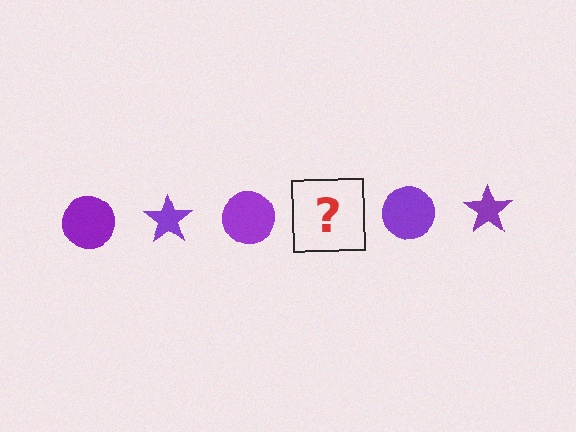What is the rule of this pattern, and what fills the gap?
The rule is that the pattern cycles through circle, star shapes in purple. The gap should be filled with a purple star.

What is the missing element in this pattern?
The missing element is a purple star.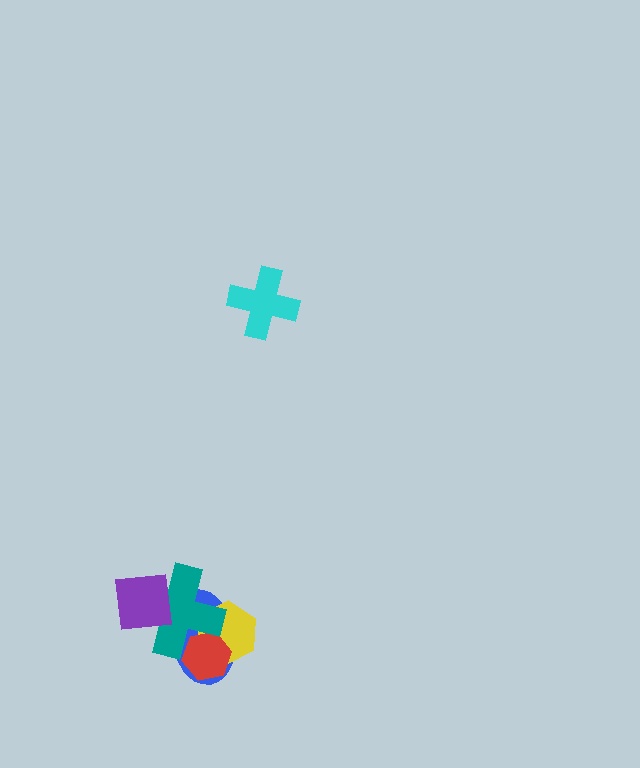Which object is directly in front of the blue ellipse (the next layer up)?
The yellow hexagon is directly in front of the blue ellipse.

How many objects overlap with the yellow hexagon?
3 objects overlap with the yellow hexagon.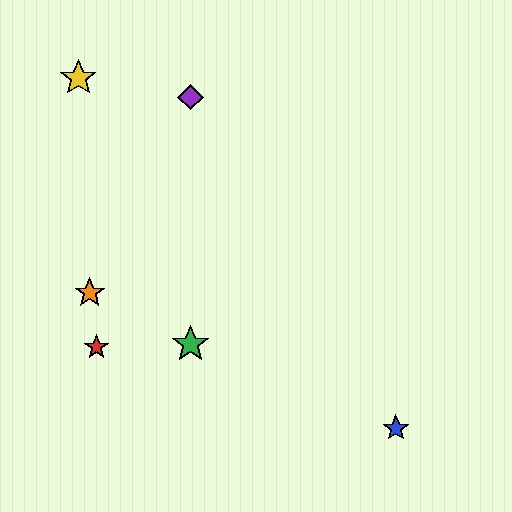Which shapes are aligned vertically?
The green star, the purple diamond are aligned vertically.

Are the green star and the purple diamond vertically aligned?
Yes, both are at x≈190.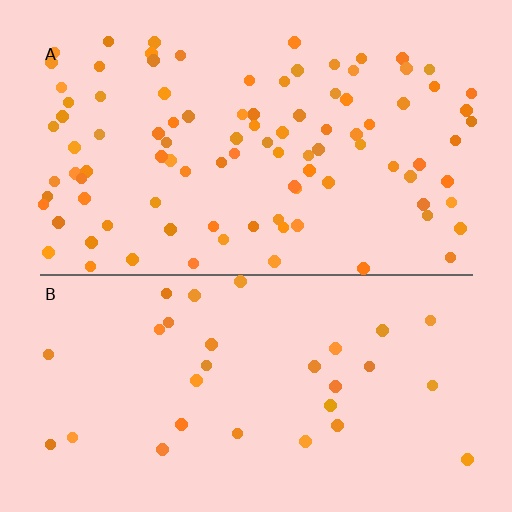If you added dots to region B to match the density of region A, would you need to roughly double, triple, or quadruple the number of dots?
Approximately triple.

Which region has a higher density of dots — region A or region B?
A (the top).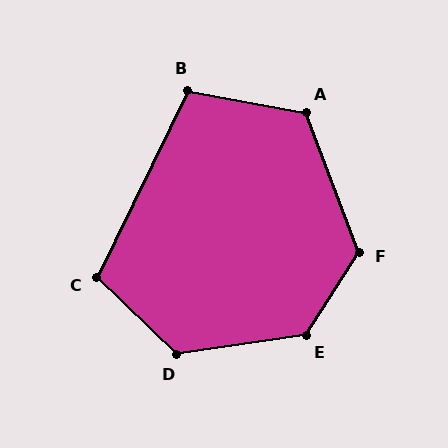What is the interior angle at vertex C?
Approximately 108 degrees (obtuse).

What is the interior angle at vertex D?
Approximately 128 degrees (obtuse).